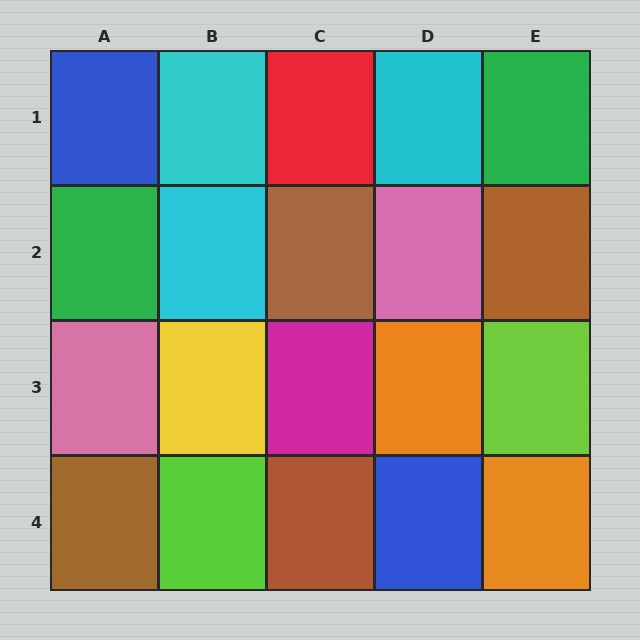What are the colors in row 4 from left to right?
Brown, lime, brown, blue, orange.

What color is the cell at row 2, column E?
Brown.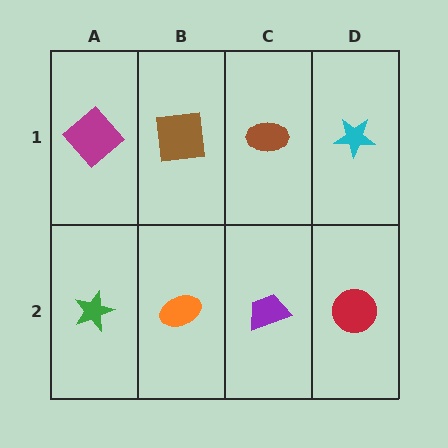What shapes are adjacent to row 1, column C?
A purple trapezoid (row 2, column C), a brown square (row 1, column B), a cyan star (row 1, column D).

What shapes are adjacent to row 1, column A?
A green star (row 2, column A), a brown square (row 1, column B).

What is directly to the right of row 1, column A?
A brown square.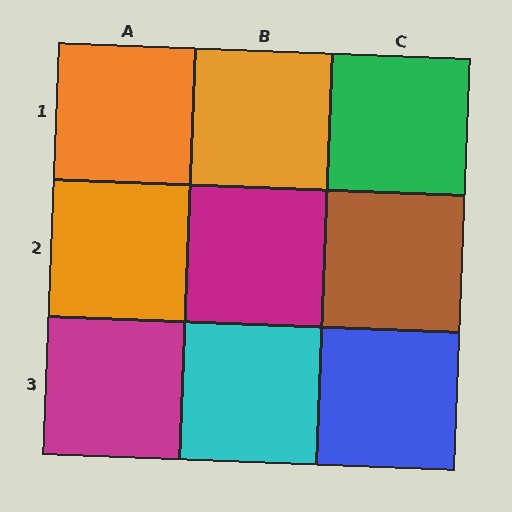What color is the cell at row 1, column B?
Orange.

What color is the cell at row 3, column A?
Magenta.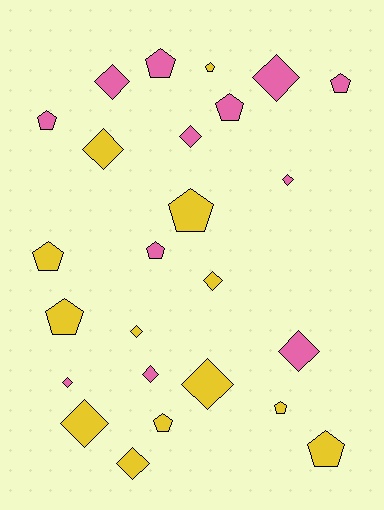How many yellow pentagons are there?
There are 7 yellow pentagons.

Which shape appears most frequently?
Diamond, with 13 objects.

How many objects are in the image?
There are 25 objects.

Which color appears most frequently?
Yellow, with 13 objects.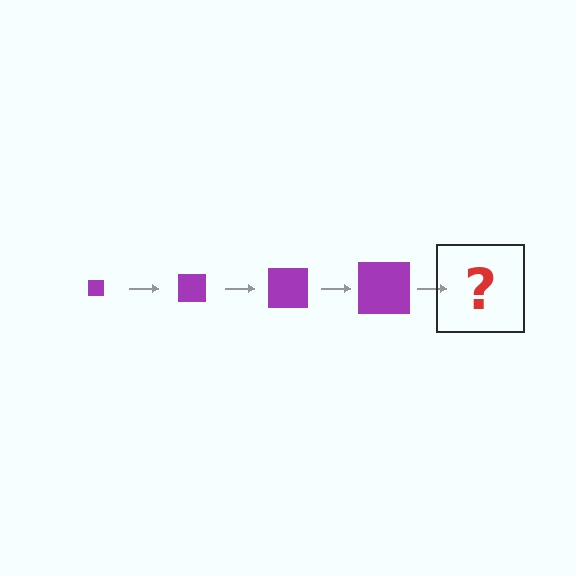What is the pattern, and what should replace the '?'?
The pattern is that the square gets progressively larger each step. The '?' should be a purple square, larger than the previous one.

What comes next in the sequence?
The next element should be a purple square, larger than the previous one.